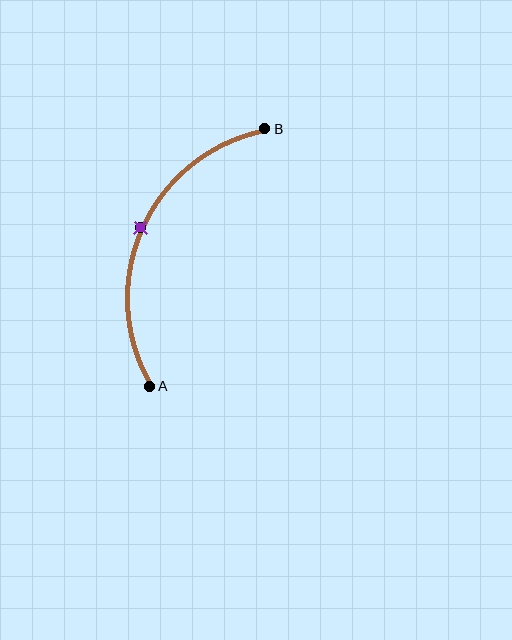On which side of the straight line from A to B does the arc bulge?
The arc bulges to the left of the straight line connecting A and B.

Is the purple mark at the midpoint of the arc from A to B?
Yes. The purple mark lies on the arc at equal arc-length from both A and B — it is the arc midpoint.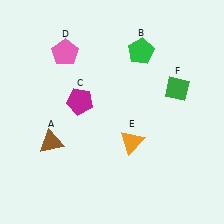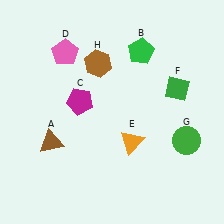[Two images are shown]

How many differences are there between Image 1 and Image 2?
There are 2 differences between the two images.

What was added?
A green circle (G), a brown hexagon (H) were added in Image 2.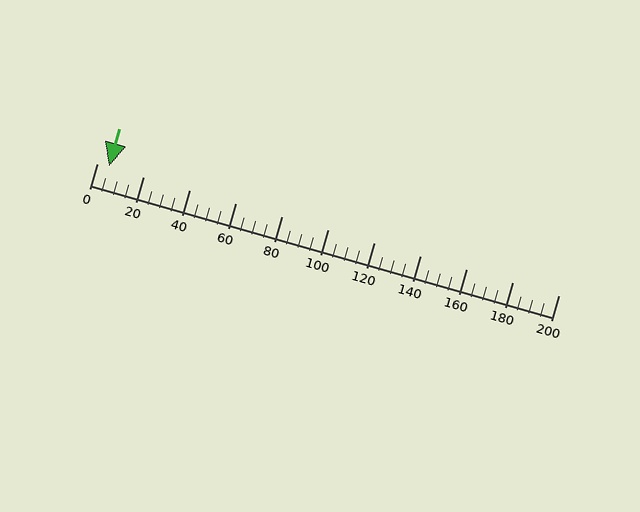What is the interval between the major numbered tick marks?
The major tick marks are spaced 20 units apart.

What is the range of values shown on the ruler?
The ruler shows values from 0 to 200.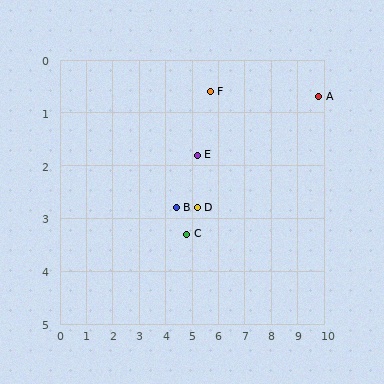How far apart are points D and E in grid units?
Points D and E are about 1.0 grid units apart.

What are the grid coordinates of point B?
Point B is at approximately (4.4, 2.8).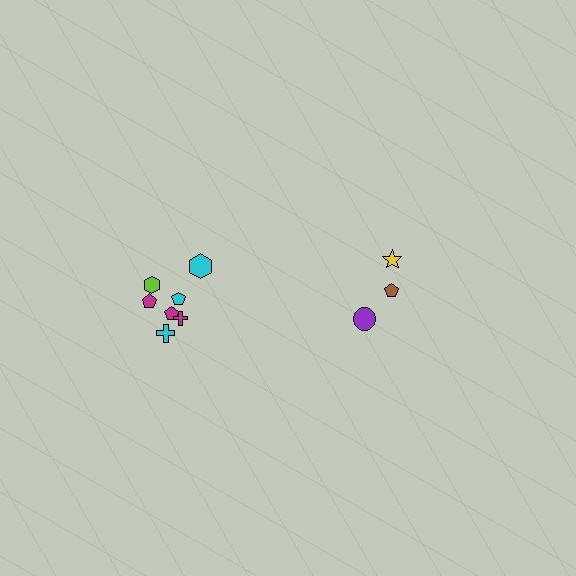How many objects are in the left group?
There are 7 objects.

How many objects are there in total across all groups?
There are 10 objects.